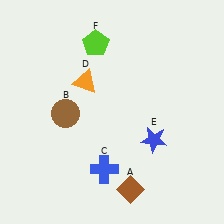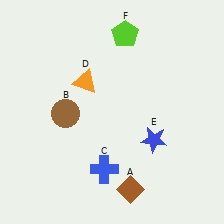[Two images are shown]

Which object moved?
The lime pentagon (F) moved right.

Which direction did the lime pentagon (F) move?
The lime pentagon (F) moved right.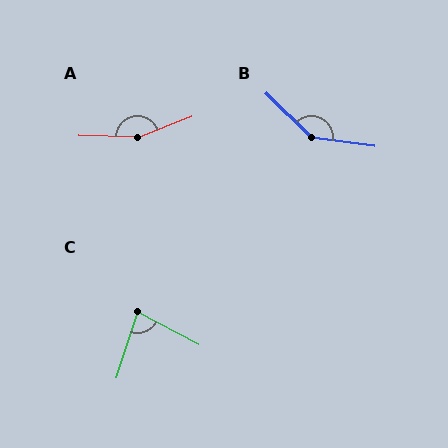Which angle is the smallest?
C, at approximately 80 degrees.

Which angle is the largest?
A, at approximately 156 degrees.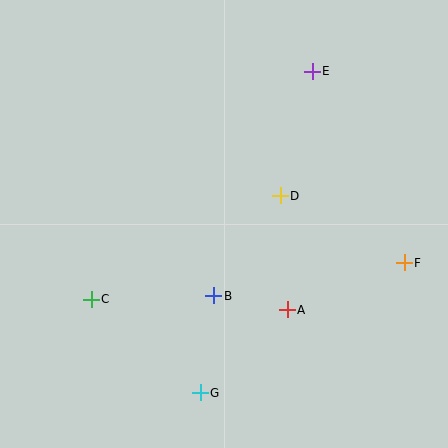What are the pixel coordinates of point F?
Point F is at (404, 263).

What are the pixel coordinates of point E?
Point E is at (312, 71).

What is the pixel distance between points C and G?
The distance between C and G is 144 pixels.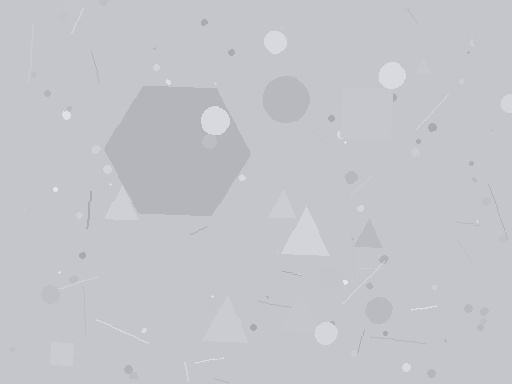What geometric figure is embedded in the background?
A hexagon is embedded in the background.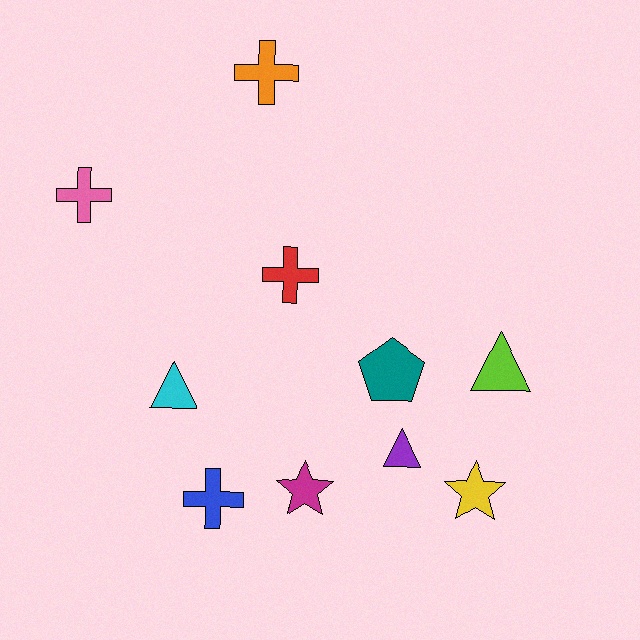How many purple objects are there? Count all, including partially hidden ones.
There is 1 purple object.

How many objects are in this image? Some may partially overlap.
There are 10 objects.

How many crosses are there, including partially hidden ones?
There are 4 crosses.